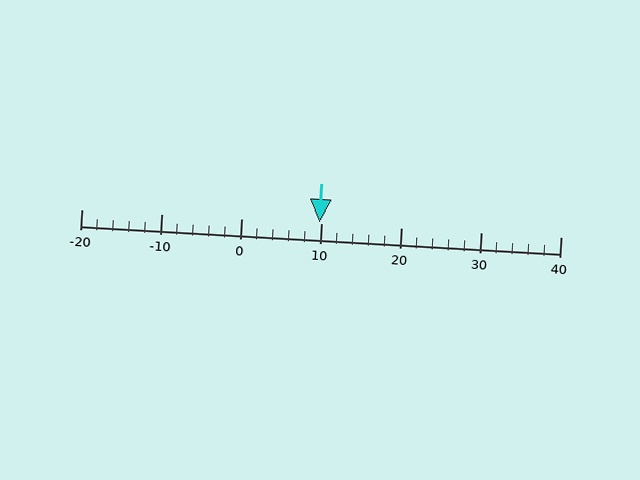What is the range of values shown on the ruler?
The ruler shows values from -20 to 40.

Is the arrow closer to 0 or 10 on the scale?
The arrow is closer to 10.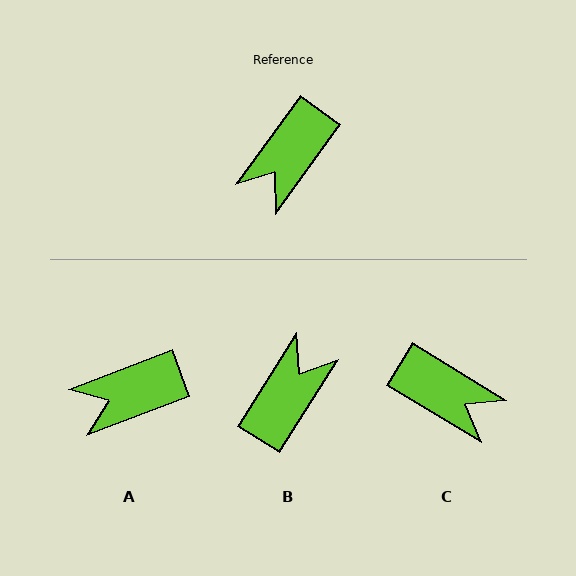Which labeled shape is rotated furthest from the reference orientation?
B, about 176 degrees away.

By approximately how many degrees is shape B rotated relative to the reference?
Approximately 176 degrees clockwise.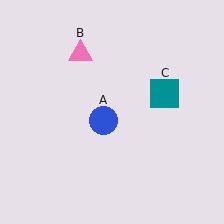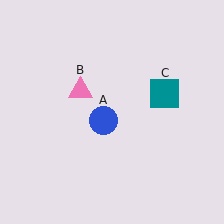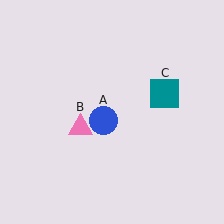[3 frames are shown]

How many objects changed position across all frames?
1 object changed position: pink triangle (object B).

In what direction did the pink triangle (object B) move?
The pink triangle (object B) moved down.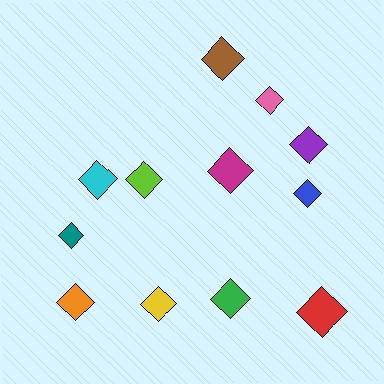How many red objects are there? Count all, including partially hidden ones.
There is 1 red object.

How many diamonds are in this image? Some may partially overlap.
There are 12 diamonds.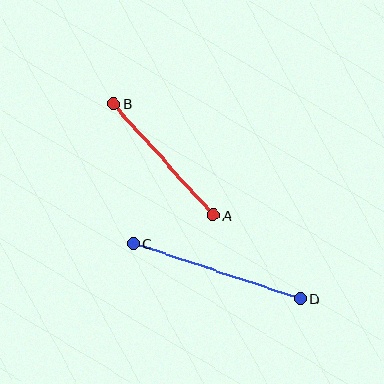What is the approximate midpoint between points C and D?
The midpoint is at approximately (217, 271) pixels.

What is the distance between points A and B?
The distance is approximately 150 pixels.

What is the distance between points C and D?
The distance is approximately 176 pixels.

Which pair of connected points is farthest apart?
Points C and D are farthest apart.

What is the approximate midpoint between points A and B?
The midpoint is at approximately (163, 160) pixels.